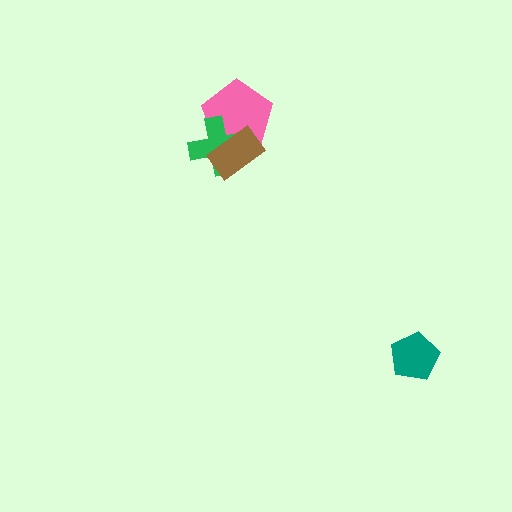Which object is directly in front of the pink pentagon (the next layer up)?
The green cross is directly in front of the pink pentagon.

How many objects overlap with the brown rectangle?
2 objects overlap with the brown rectangle.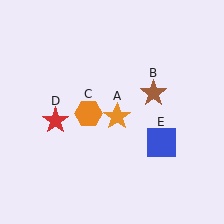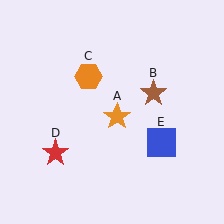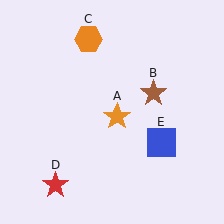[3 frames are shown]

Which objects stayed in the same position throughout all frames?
Orange star (object A) and brown star (object B) and blue square (object E) remained stationary.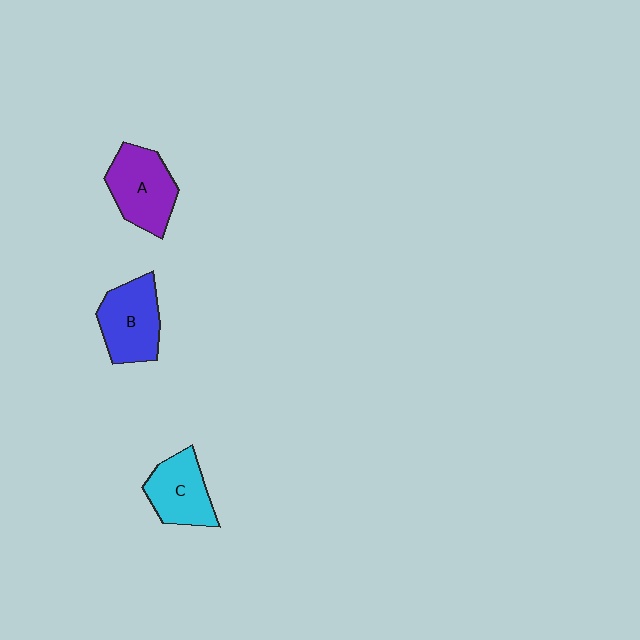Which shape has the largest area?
Shape A (purple).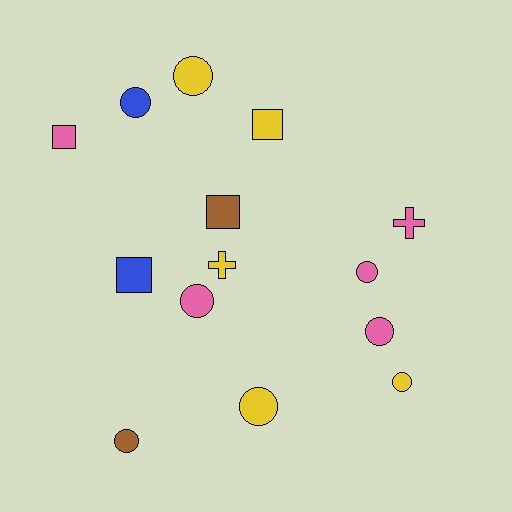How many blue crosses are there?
There are no blue crosses.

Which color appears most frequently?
Yellow, with 5 objects.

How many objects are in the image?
There are 14 objects.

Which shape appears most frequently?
Circle, with 8 objects.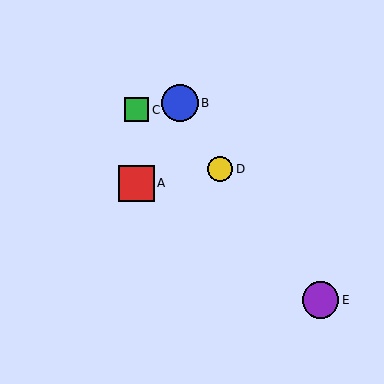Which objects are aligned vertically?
Objects A, C are aligned vertically.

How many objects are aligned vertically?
2 objects (A, C) are aligned vertically.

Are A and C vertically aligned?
Yes, both are at x≈137.